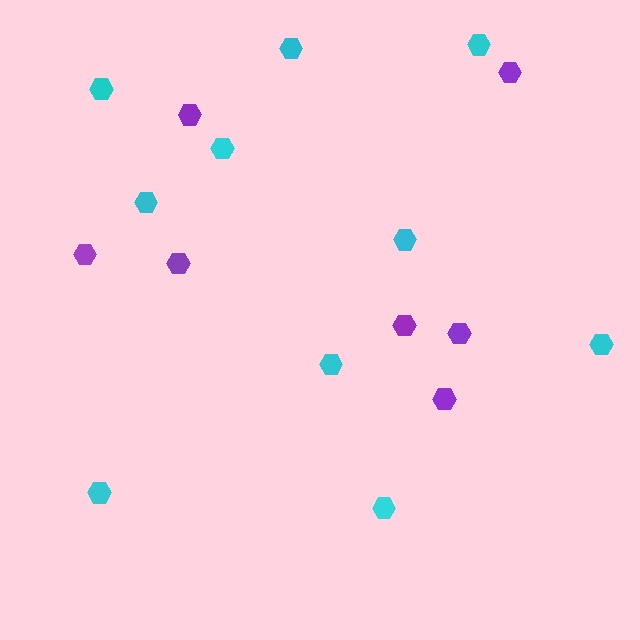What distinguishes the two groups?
There are 2 groups: one group of purple hexagons (7) and one group of cyan hexagons (10).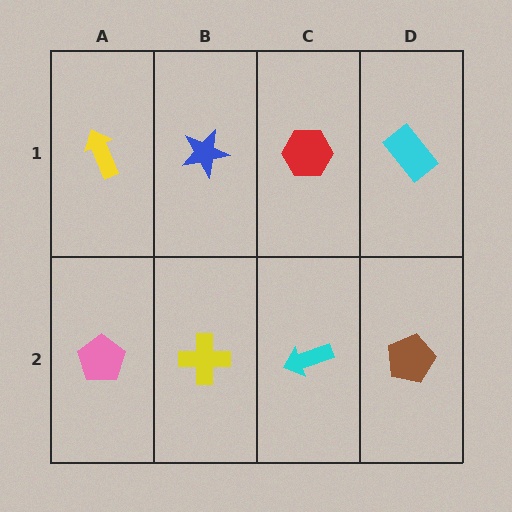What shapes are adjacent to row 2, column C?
A red hexagon (row 1, column C), a yellow cross (row 2, column B), a brown pentagon (row 2, column D).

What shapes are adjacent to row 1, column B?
A yellow cross (row 2, column B), a yellow arrow (row 1, column A), a red hexagon (row 1, column C).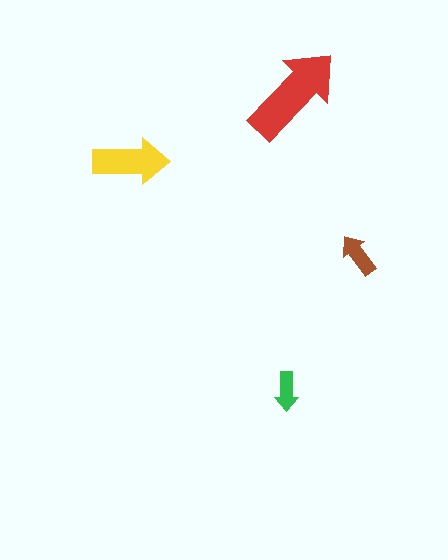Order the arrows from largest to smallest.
the red one, the yellow one, the brown one, the green one.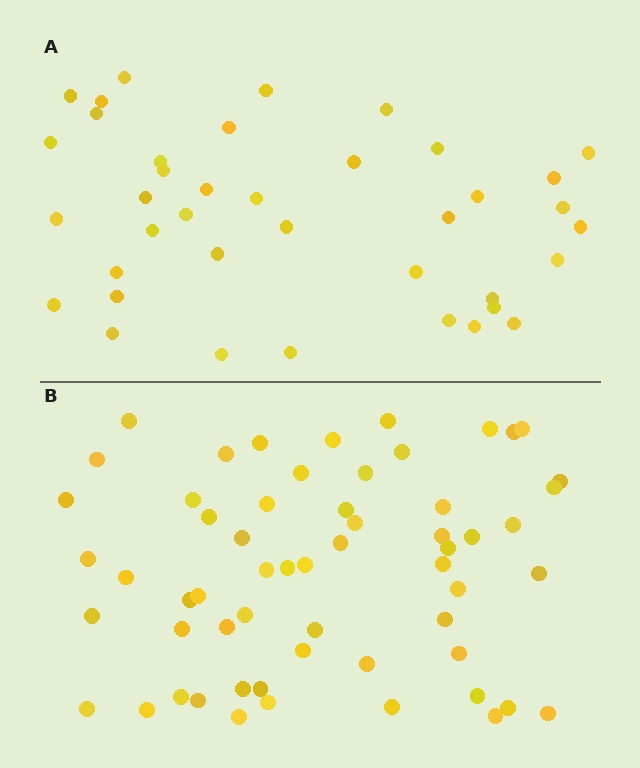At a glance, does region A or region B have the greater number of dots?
Region B (the bottom region) has more dots.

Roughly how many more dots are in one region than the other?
Region B has approximately 20 more dots than region A.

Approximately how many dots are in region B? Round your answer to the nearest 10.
About 60 dots. (The exact count is 59, which rounds to 60.)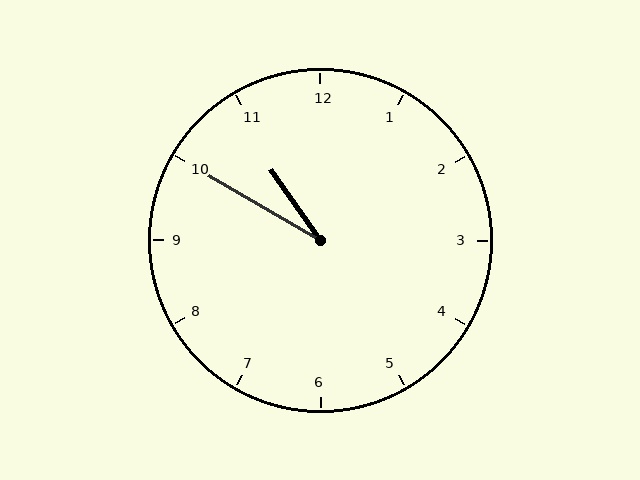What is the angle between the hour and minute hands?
Approximately 25 degrees.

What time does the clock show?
10:50.